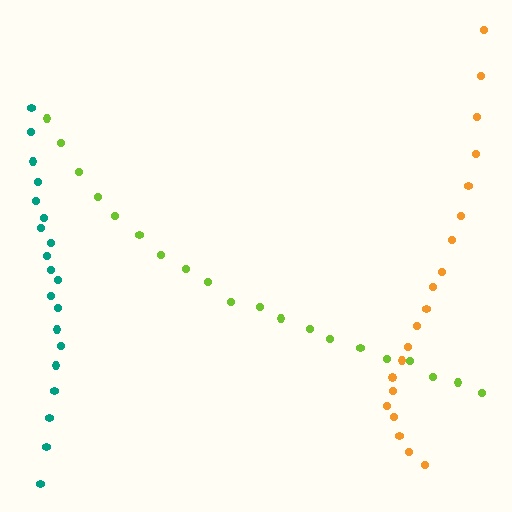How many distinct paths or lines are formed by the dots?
There are 3 distinct paths.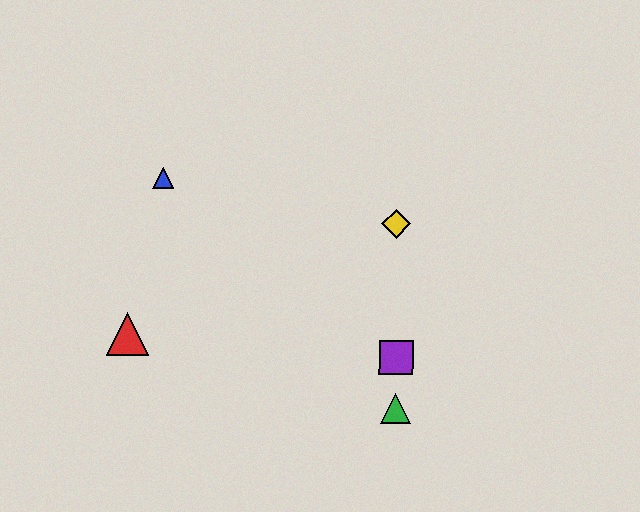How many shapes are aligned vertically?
3 shapes (the green triangle, the yellow diamond, the purple square) are aligned vertically.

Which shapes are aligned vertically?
The green triangle, the yellow diamond, the purple square are aligned vertically.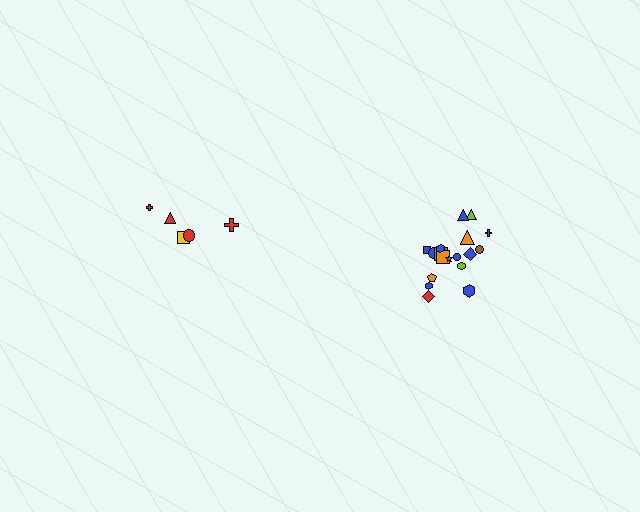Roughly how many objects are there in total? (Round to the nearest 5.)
Roughly 25 objects in total.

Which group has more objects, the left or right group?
The right group.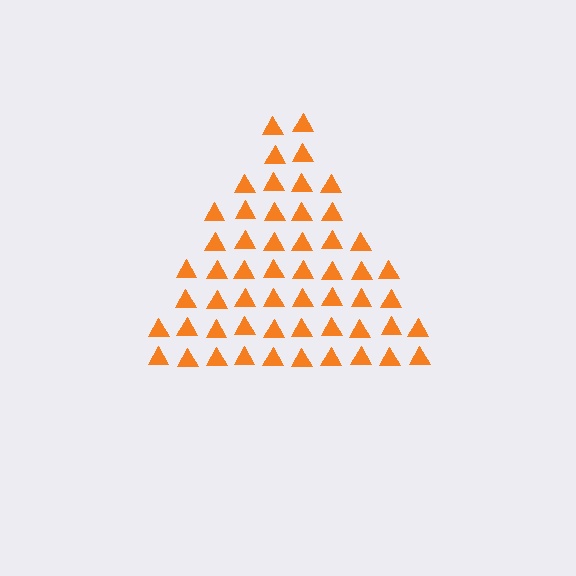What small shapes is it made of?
It is made of small triangles.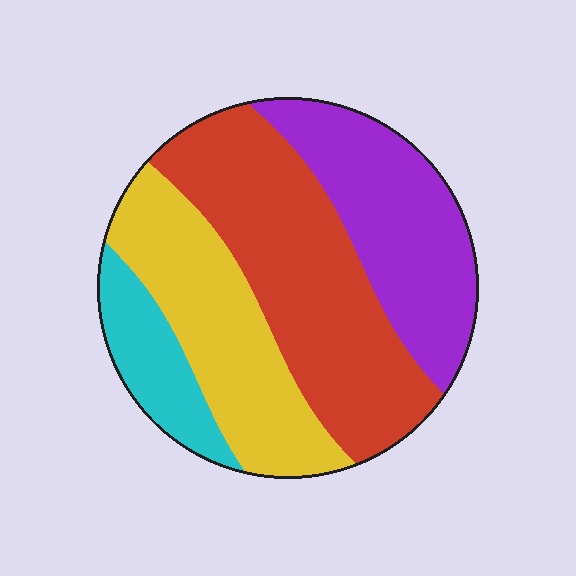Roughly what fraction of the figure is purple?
Purple takes up between a sixth and a third of the figure.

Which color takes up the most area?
Red, at roughly 35%.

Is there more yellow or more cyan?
Yellow.